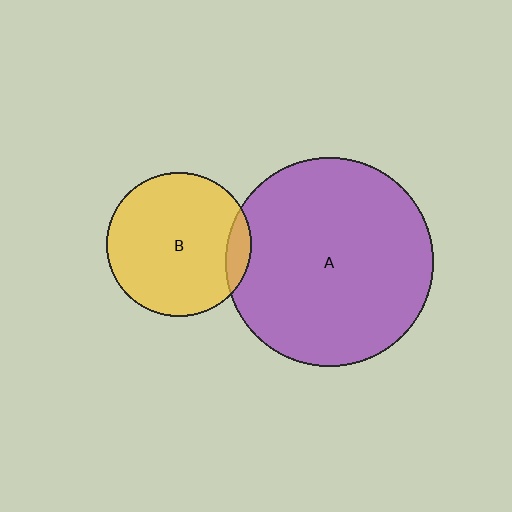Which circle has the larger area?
Circle A (purple).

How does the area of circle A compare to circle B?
Approximately 2.1 times.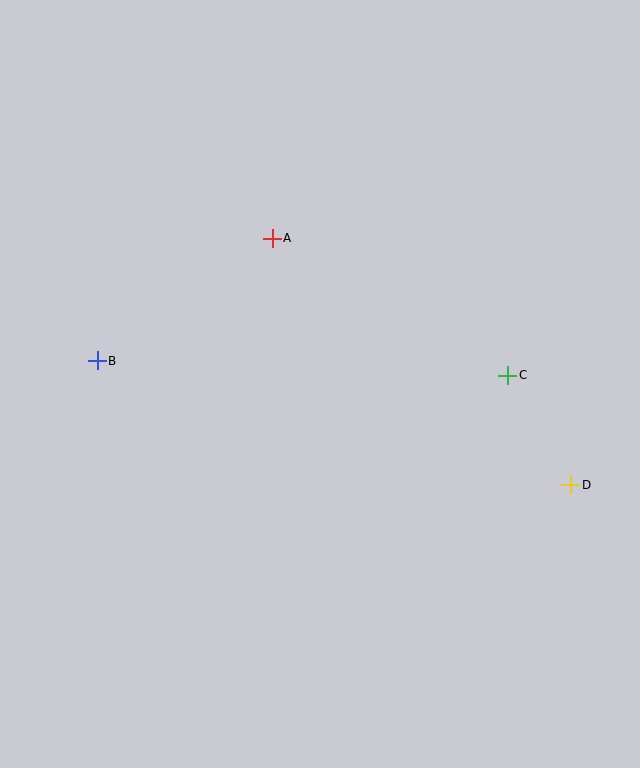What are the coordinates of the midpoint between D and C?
The midpoint between D and C is at (539, 430).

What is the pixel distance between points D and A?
The distance between D and A is 387 pixels.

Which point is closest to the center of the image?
Point A at (272, 238) is closest to the center.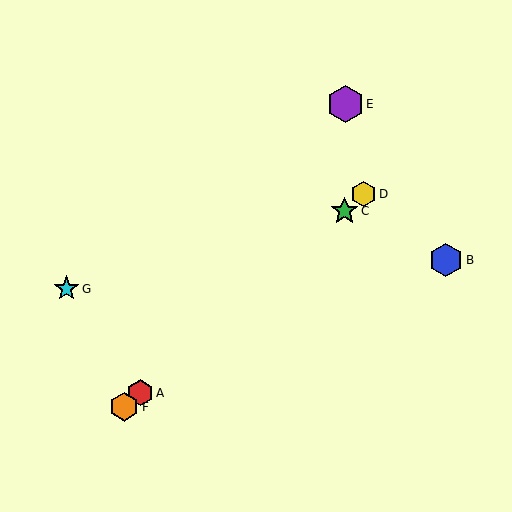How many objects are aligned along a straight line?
4 objects (A, C, D, F) are aligned along a straight line.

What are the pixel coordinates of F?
Object F is at (124, 407).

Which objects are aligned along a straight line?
Objects A, C, D, F are aligned along a straight line.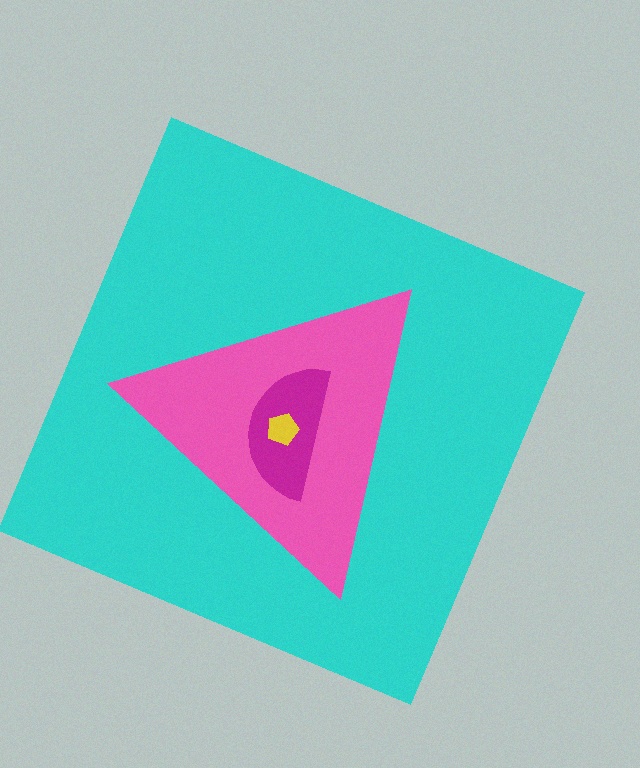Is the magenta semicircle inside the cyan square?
Yes.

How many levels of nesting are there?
4.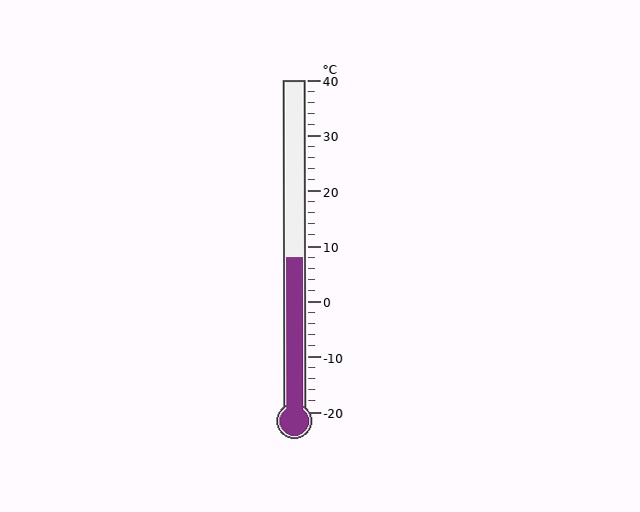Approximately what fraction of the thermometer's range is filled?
The thermometer is filled to approximately 45% of its range.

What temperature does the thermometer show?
The thermometer shows approximately 8°C.